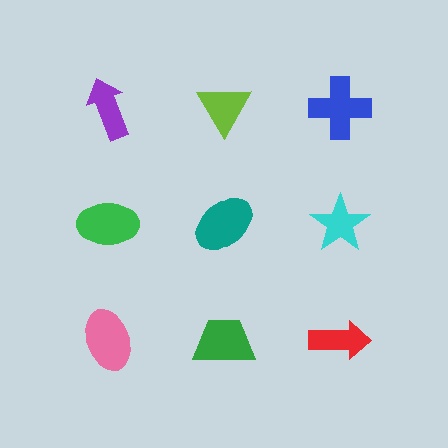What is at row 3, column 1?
A pink ellipse.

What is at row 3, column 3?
A red arrow.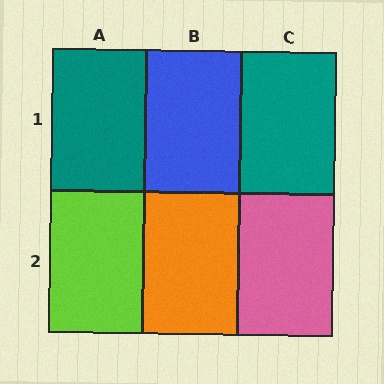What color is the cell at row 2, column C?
Pink.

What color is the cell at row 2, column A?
Lime.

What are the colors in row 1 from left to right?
Teal, blue, teal.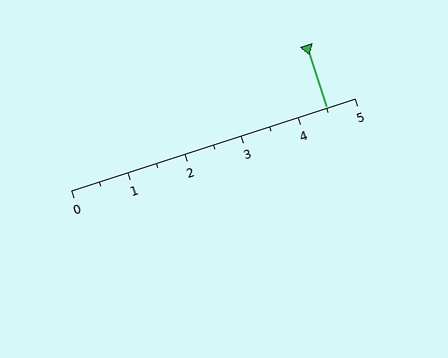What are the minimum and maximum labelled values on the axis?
The axis runs from 0 to 5.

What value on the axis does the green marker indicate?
The marker indicates approximately 4.5.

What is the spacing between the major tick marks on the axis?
The major ticks are spaced 1 apart.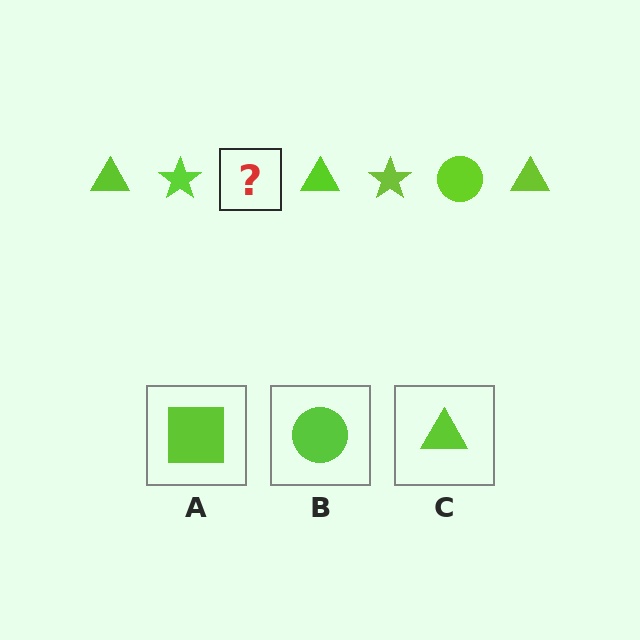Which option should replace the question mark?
Option B.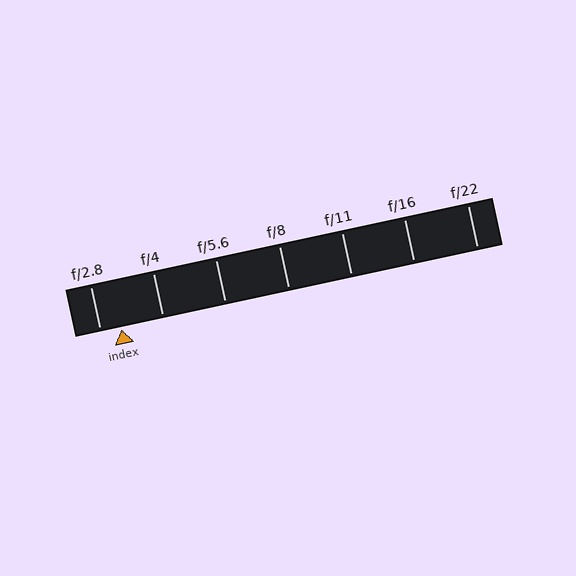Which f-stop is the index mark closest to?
The index mark is closest to f/2.8.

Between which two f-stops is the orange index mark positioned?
The index mark is between f/2.8 and f/4.